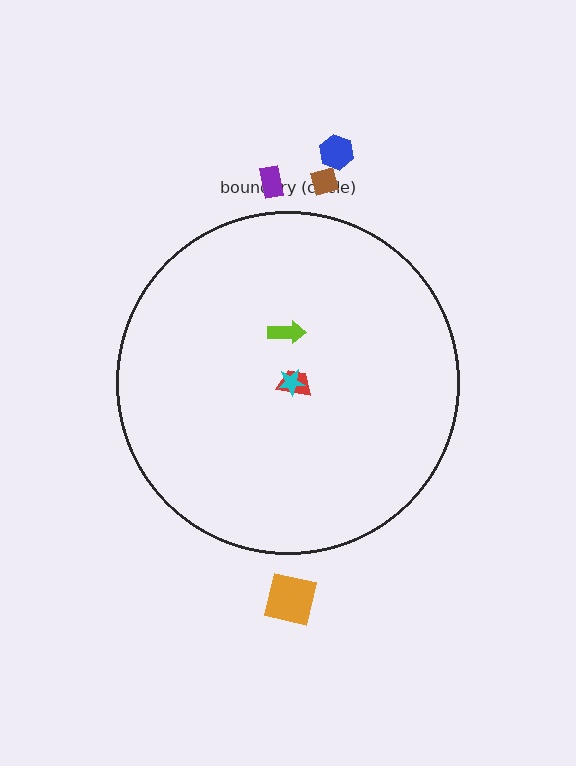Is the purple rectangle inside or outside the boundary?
Outside.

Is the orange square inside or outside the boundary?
Outside.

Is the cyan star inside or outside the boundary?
Inside.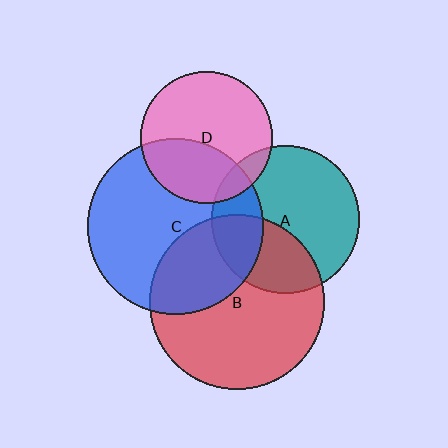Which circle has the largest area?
Circle C (blue).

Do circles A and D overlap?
Yes.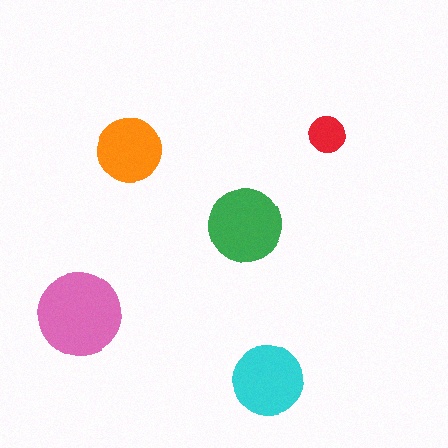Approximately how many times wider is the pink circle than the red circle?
About 2.5 times wider.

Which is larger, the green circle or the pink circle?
The pink one.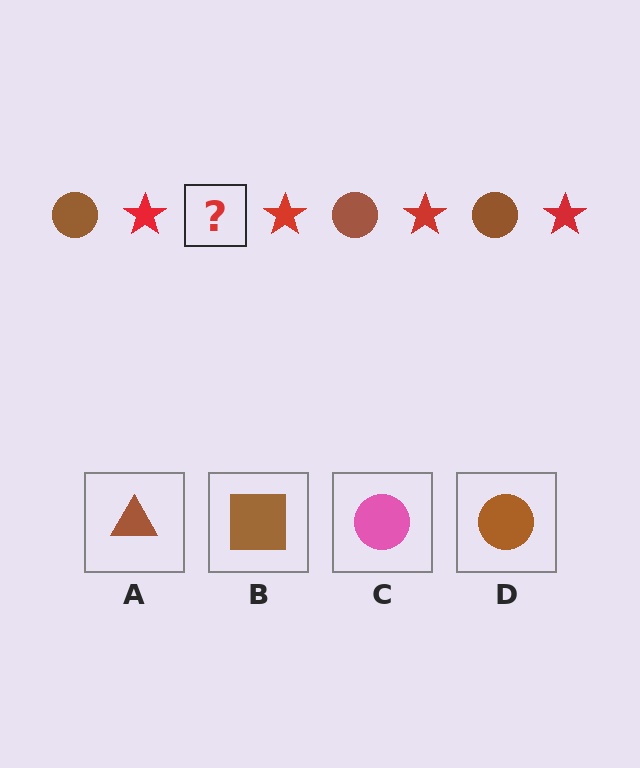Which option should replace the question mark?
Option D.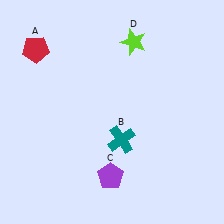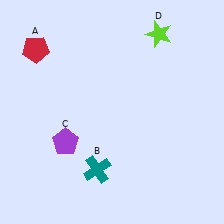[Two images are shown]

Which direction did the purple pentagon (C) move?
The purple pentagon (C) moved left.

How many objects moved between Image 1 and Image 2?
3 objects moved between the two images.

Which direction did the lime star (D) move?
The lime star (D) moved right.